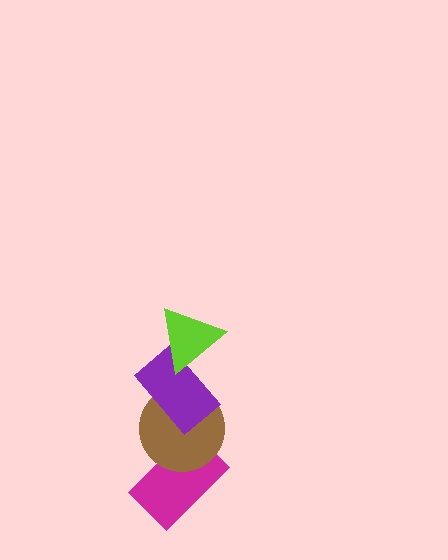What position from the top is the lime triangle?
The lime triangle is 1st from the top.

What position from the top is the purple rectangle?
The purple rectangle is 2nd from the top.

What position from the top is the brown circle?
The brown circle is 3rd from the top.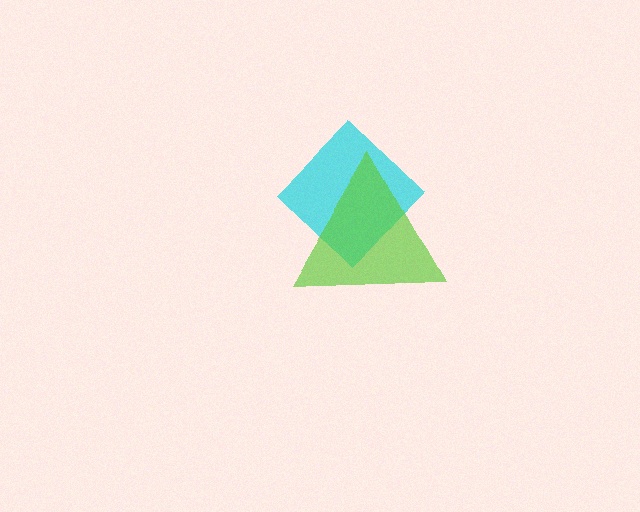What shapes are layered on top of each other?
The layered shapes are: a cyan diamond, a lime triangle.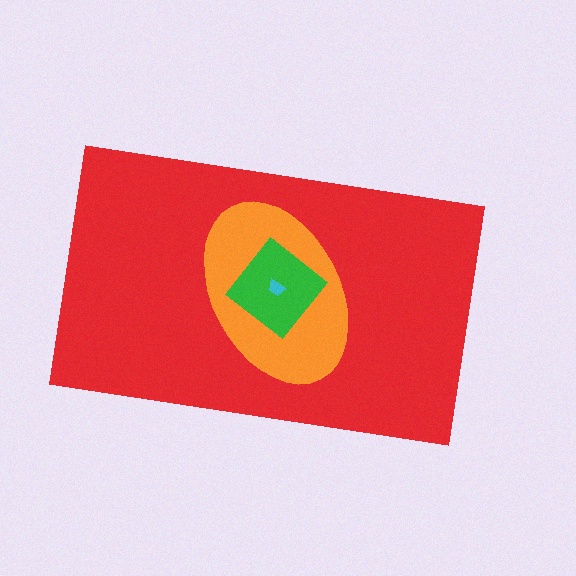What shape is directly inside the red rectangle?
The orange ellipse.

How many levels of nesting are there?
4.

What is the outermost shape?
The red rectangle.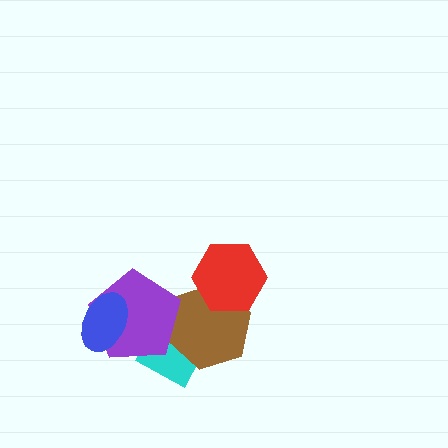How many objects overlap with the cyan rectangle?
3 objects overlap with the cyan rectangle.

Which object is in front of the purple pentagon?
The blue ellipse is in front of the purple pentagon.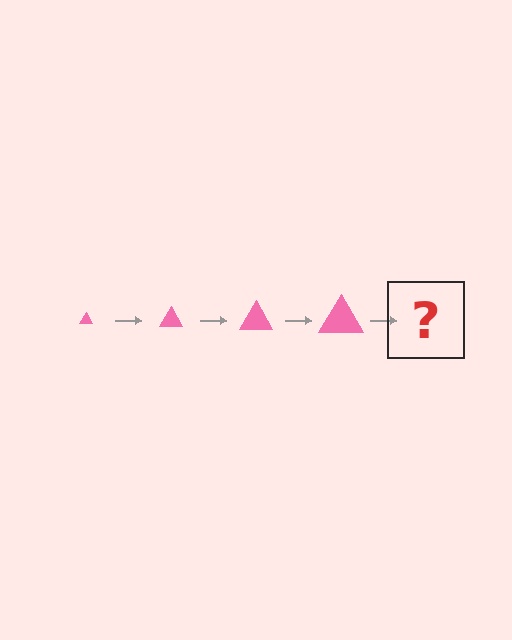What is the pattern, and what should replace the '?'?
The pattern is that the triangle gets progressively larger each step. The '?' should be a pink triangle, larger than the previous one.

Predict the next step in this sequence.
The next step is a pink triangle, larger than the previous one.